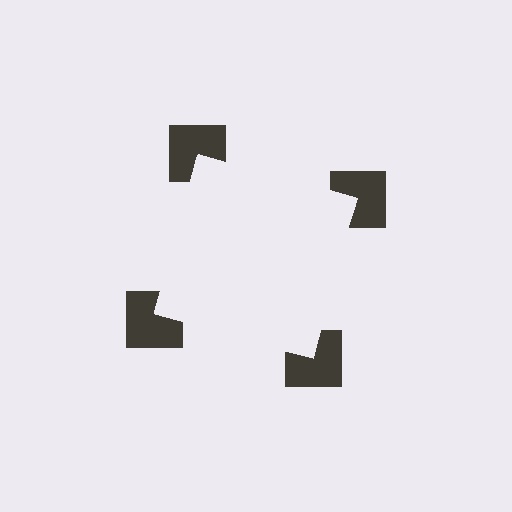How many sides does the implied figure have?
4 sides.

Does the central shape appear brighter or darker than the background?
It typically appears slightly brighter than the background, even though no actual brightness change is drawn.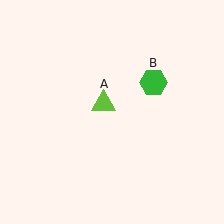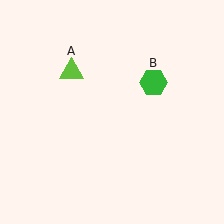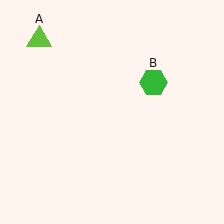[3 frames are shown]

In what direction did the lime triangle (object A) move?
The lime triangle (object A) moved up and to the left.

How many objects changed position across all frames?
1 object changed position: lime triangle (object A).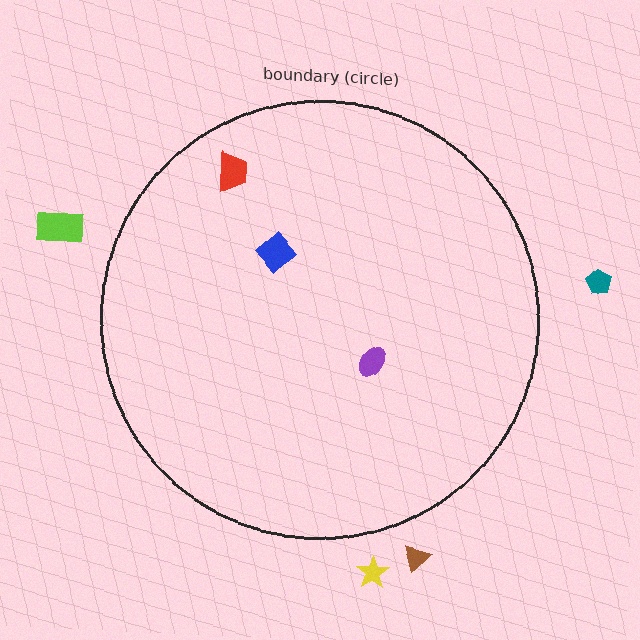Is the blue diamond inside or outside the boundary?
Inside.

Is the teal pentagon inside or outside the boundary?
Outside.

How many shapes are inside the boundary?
3 inside, 4 outside.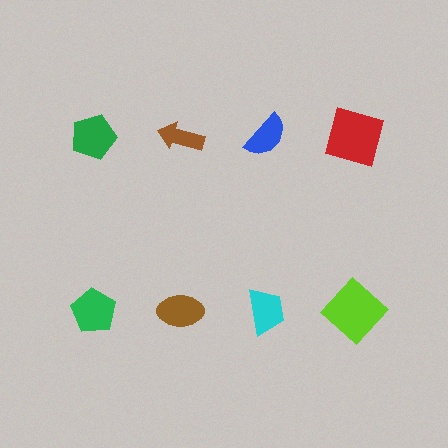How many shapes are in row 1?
4 shapes.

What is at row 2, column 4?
A lime diamond.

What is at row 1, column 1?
A green pentagon.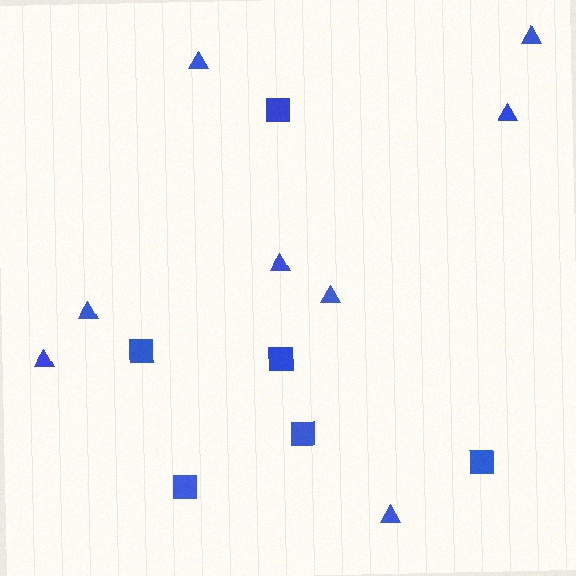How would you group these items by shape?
There are 2 groups: one group of squares (6) and one group of triangles (8).